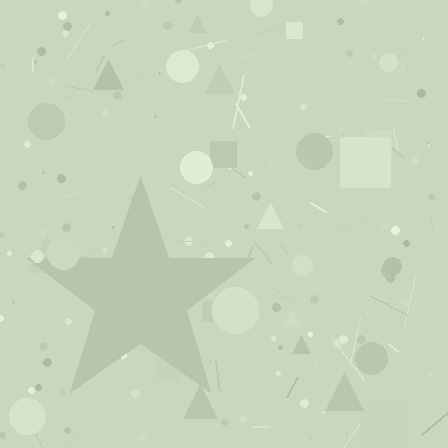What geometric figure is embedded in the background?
A star is embedded in the background.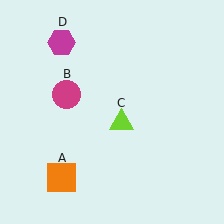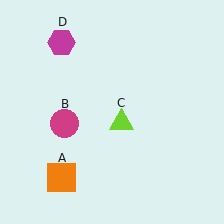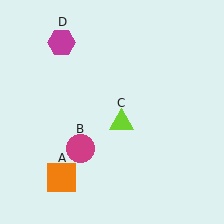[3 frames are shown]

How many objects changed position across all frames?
1 object changed position: magenta circle (object B).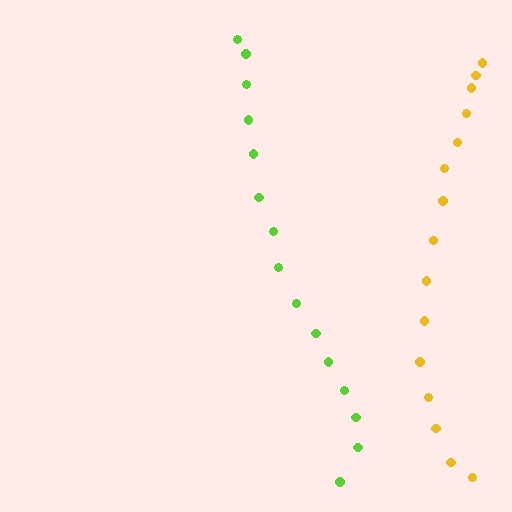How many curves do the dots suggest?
There are 2 distinct paths.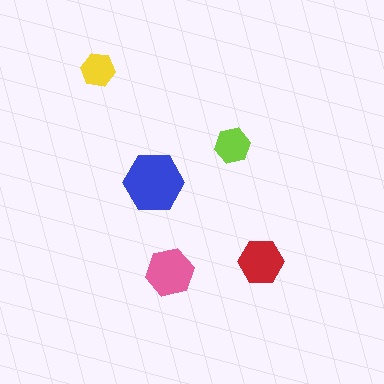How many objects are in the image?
There are 5 objects in the image.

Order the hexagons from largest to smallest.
the blue one, the pink one, the red one, the lime one, the yellow one.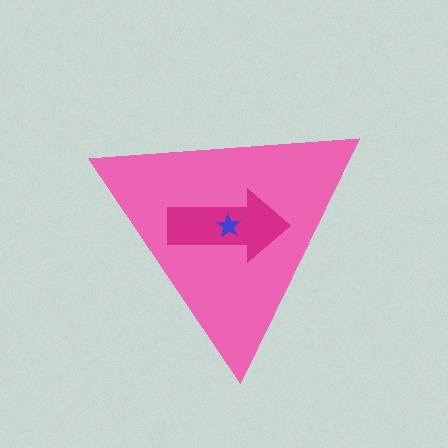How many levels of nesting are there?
3.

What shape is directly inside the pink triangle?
The magenta arrow.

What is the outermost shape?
The pink triangle.